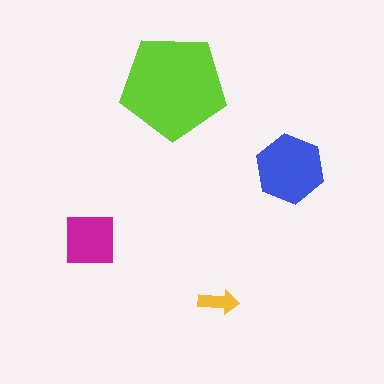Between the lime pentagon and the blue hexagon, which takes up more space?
The lime pentagon.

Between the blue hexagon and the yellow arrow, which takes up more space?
The blue hexagon.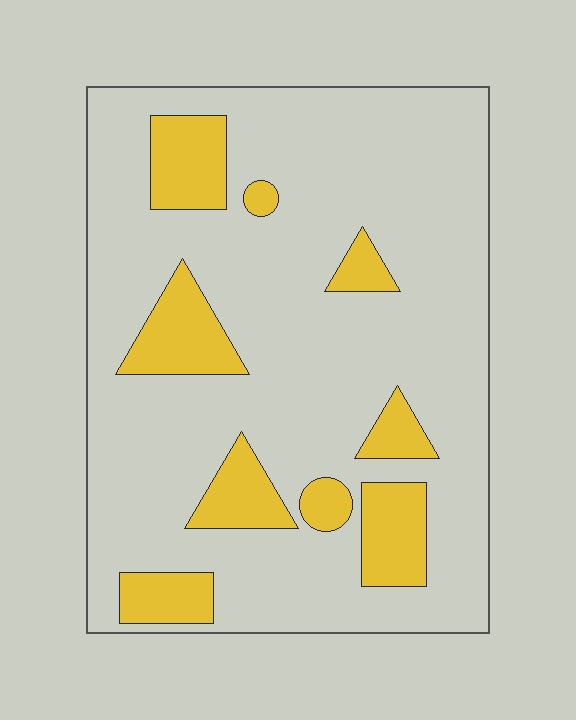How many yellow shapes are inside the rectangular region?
9.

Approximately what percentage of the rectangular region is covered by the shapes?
Approximately 20%.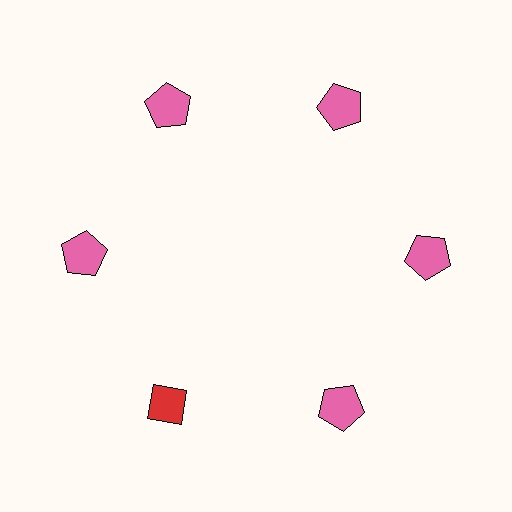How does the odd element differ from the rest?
It differs in both color (red instead of pink) and shape (diamond instead of pentagon).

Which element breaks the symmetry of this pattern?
The red diamond at roughly the 7 o'clock position breaks the symmetry. All other shapes are pink pentagons.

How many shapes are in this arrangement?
There are 6 shapes arranged in a ring pattern.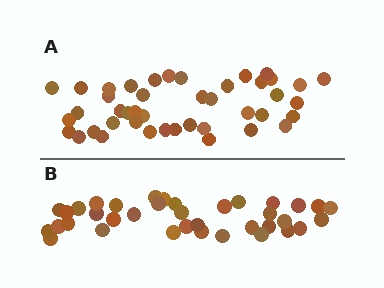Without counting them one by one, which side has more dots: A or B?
Region A (the top region) has more dots.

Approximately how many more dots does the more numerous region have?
Region A has about 6 more dots than region B.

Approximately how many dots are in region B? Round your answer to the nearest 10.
About 40 dots. (The exact count is 37, which rounds to 40.)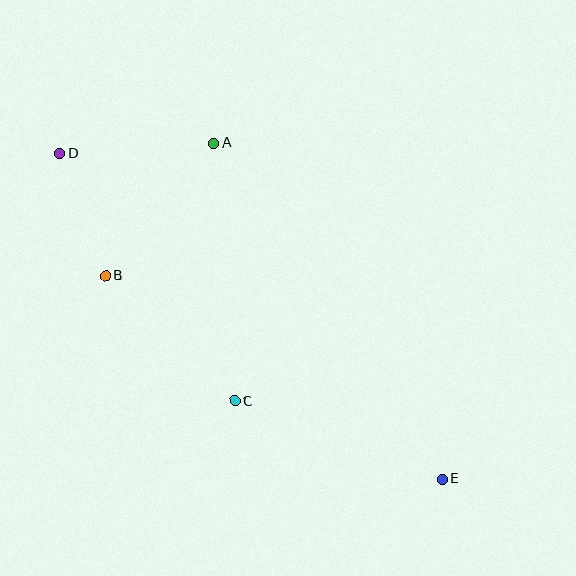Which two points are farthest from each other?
Points D and E are farthest from each other.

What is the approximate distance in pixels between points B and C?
The distance between B and C is approximately 180 pixels.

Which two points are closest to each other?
Points B and D are closest to each other.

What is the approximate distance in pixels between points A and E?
The distance between A and E is approximately 406 pixels.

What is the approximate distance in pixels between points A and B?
The distance between A and B is approximately 171 pixels.